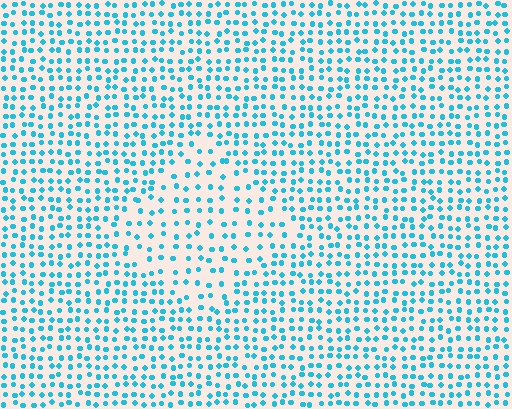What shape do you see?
I see a diamond.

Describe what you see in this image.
The image contains small cyan elements arranged at two different densities. A diamond-shaped region is visible where the elements are less densely packed than the surrounding area.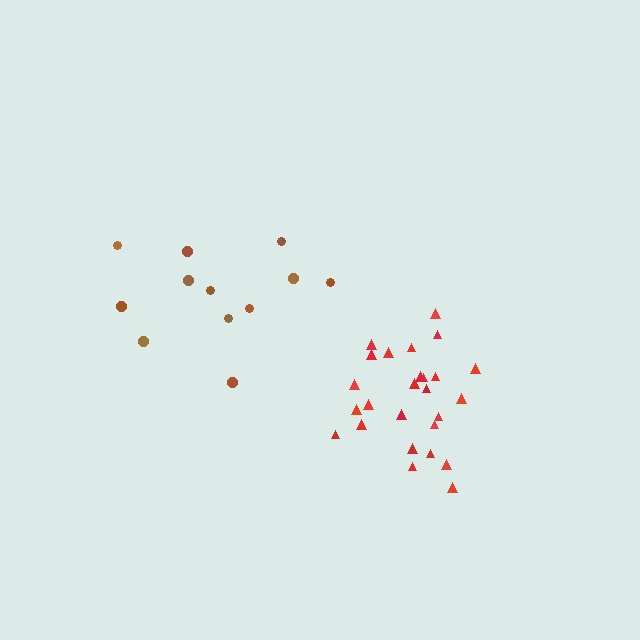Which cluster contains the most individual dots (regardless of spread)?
Red (26).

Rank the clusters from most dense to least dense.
red, brown.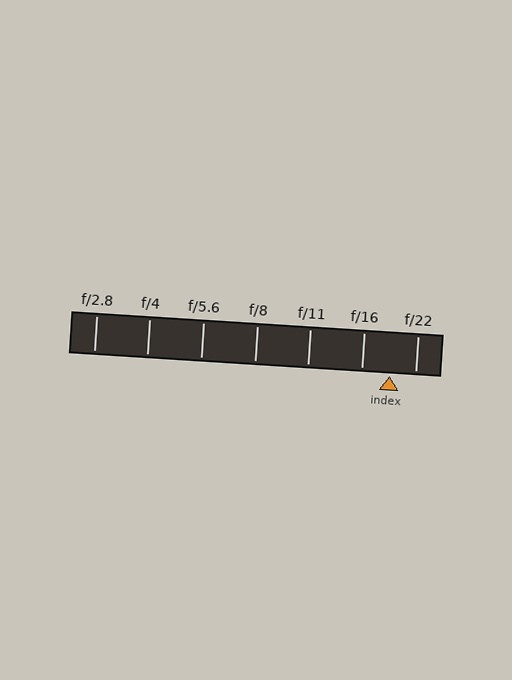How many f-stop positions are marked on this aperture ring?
There are 7 f-stop positions marked.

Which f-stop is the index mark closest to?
The index mark is closest to f/22.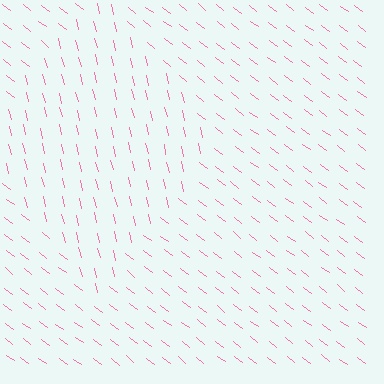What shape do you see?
I see a diamond.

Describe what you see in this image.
The image is filled with small pink line segments. A diamond region in the image has lines oriented differently from the surrounding lines, creating a visible texture boundary.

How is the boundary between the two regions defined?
The boundary is defined purely by a change in line orientation (approximately 39 degrees difference). All lines are the same color and thickness.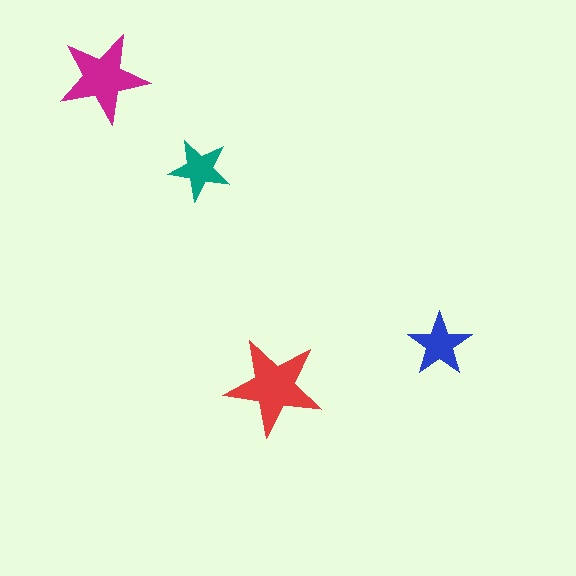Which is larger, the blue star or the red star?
The red one.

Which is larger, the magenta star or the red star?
The red one.